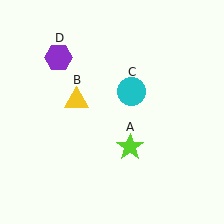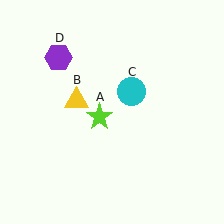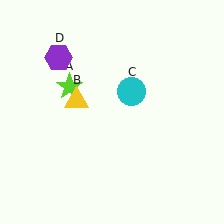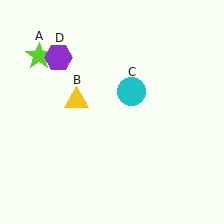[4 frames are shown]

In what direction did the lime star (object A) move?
The lime star (object A) moved up and to the left.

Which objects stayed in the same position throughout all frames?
Yellow triangle (object B) and cyan circle (object C) and purple hexagon (object D) remained stationary.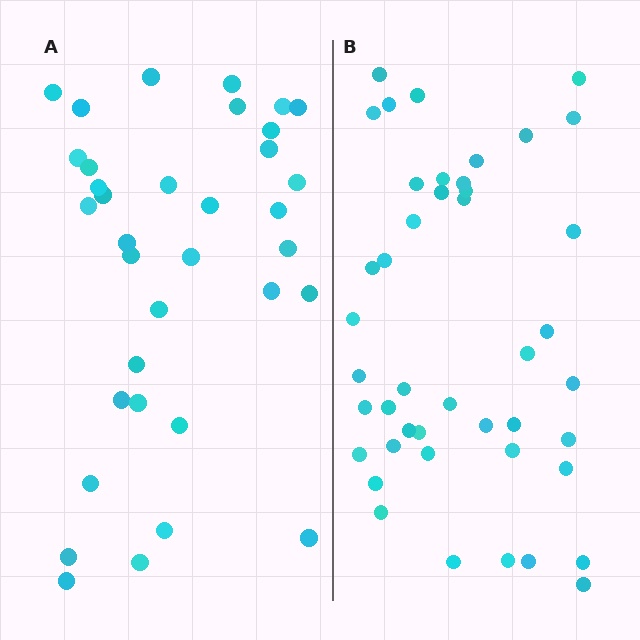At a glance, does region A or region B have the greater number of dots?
Region B (the right region) has more dots.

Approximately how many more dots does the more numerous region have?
Region B has roughly 8 or so more dots than region A.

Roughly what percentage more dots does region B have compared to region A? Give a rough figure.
About 25% more.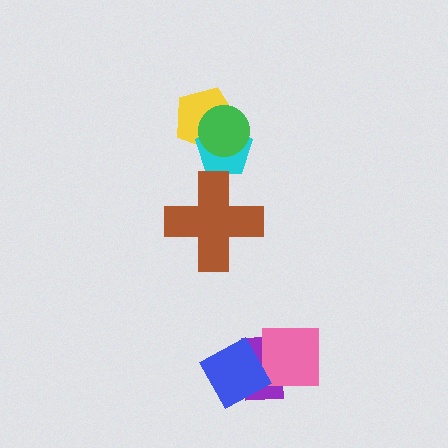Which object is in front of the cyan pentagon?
The green circle is in front of the cyan pentagon.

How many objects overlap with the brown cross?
0 objects overlap with the brown cross.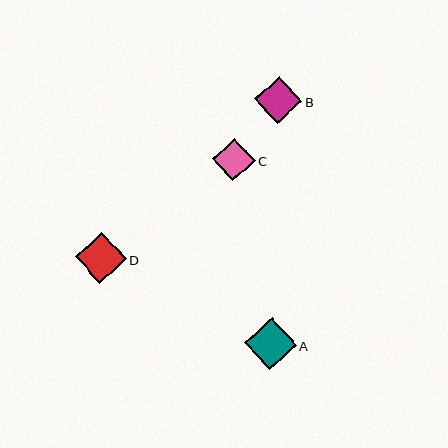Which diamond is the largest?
Diamond A is the largest with a size of approximately 52 pixels.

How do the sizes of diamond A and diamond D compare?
Diamond A and diamond D are approximately the same size.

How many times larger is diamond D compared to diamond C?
Diamond D is approximately 1.2 times the size of diamond C.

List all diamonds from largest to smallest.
From largest to smallest: A, D, B, C.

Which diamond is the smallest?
Diamond C is the smallest with a size of approximately 42 pixels.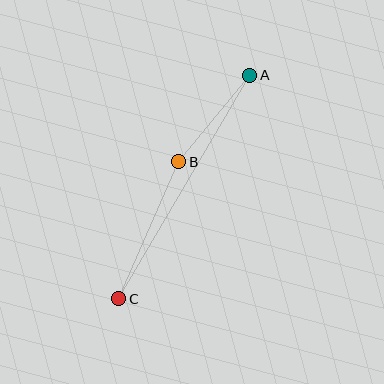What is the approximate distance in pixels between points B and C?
The distance between B and C is approximately 150 pixels.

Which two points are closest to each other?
Points A and B are closest to each other.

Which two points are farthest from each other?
Points A and C are farthest from each other.